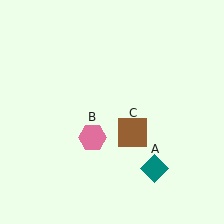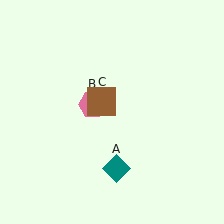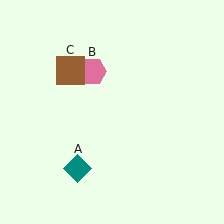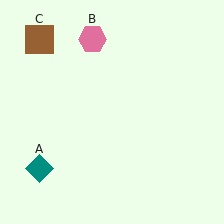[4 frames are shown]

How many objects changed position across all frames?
3 objects changed position: teal diamond (object A), pink hexagon (object B), brown square (object C).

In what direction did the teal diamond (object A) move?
The teal diamond (object A) moved left.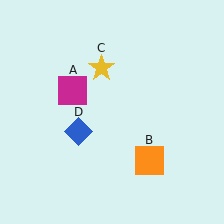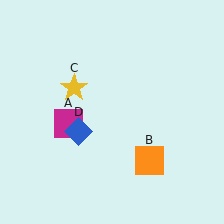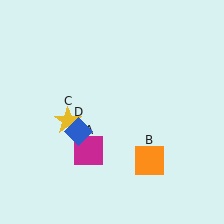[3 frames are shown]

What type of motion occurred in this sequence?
The magenta square (object A), yellow star (object C) rotated counterclockwise around the center of the scene.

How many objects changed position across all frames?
2 objects changed position: magenta square (object A), yellow star (object C).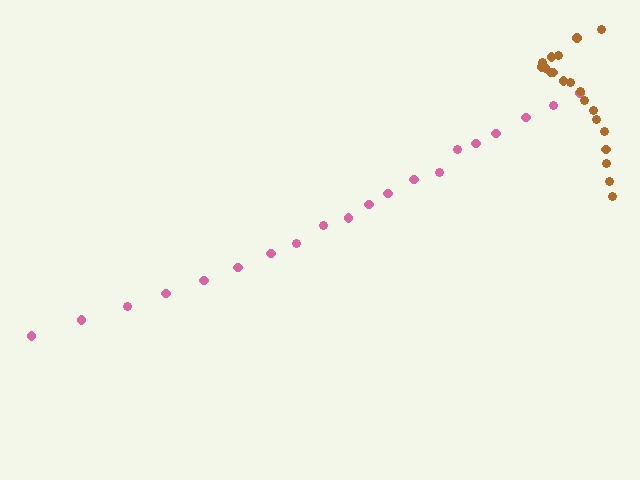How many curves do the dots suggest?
There are 2 distinct paths.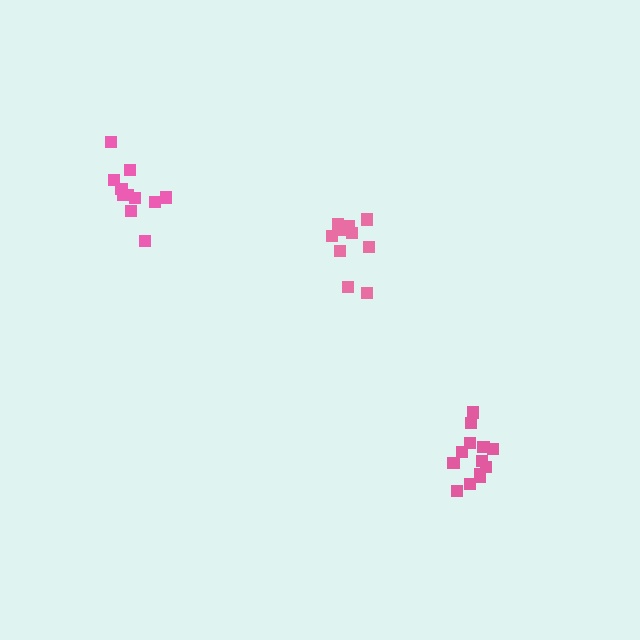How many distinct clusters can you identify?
There are 3 distinct clusters.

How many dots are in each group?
Group 1: 14 dots, Group 2: 10 dots, Group 3: 11 dots (35 total).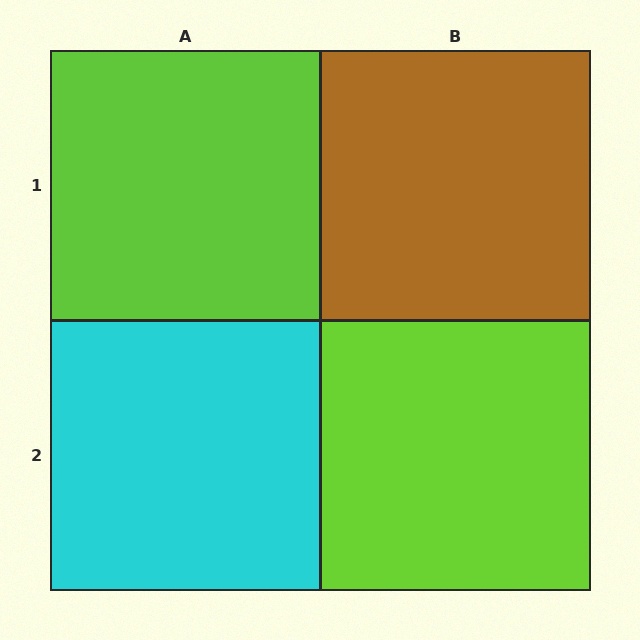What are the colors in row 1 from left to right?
Lime, brown.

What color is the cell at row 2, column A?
Cyan.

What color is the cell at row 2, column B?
Lime.